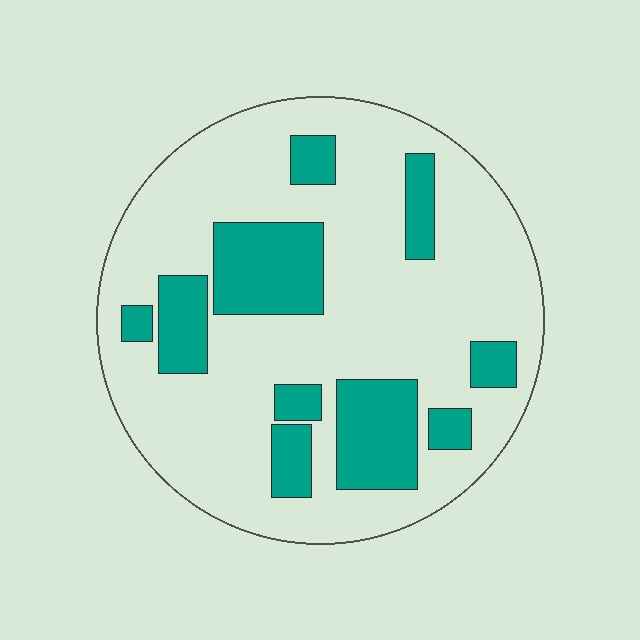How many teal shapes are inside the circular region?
10.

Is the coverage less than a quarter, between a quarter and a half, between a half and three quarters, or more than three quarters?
Between a quarter and a half.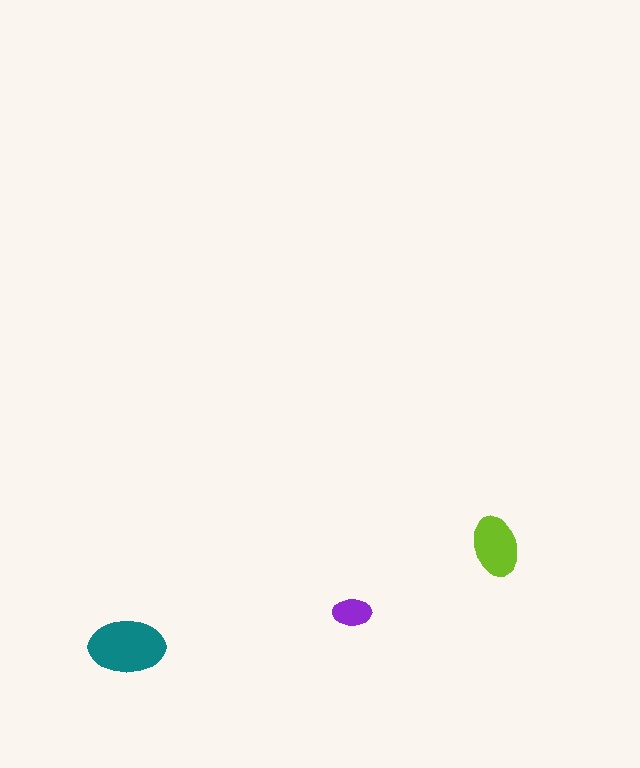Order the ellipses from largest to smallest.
the teal one, the lime one, the purple one.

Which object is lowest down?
The teal ellipse is bottommost.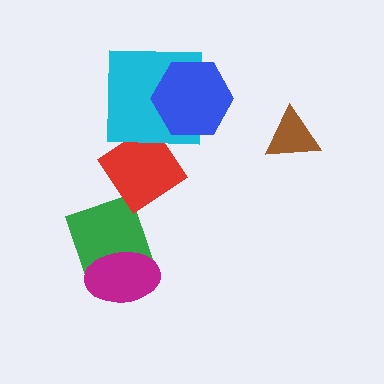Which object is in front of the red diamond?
The cyan square is in front of the red diamond.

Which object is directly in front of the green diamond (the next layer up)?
The red diamond is directly in front of the green diamond.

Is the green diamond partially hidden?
Yes, it is partially covered by another shape.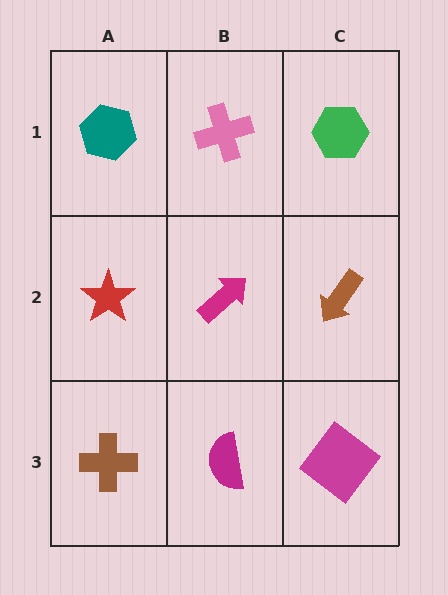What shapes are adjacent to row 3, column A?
A red star (row 2, column A), a magenta semicircle (row 3, column B).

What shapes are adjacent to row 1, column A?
A red star (row 2, column A), a pink cross (row 1, column B).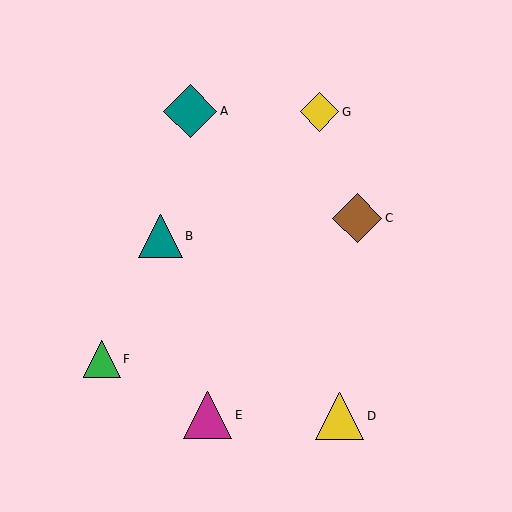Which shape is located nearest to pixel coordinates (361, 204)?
The brown diamond (labeled C) at (357, 218) is nearest to that location.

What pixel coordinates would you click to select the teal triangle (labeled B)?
Click at (161, 236) to select the teal triangle B.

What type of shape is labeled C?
Shape C is a brown diamond.